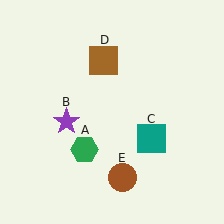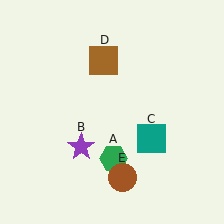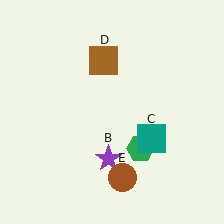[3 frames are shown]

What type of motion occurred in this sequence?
The green hexagon (object A), purple star (object B) rotated counterclockwise around the center of the scene.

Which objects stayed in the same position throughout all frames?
Teal square (object C) and brown square (object D) and brown circle (object E) remained stationary.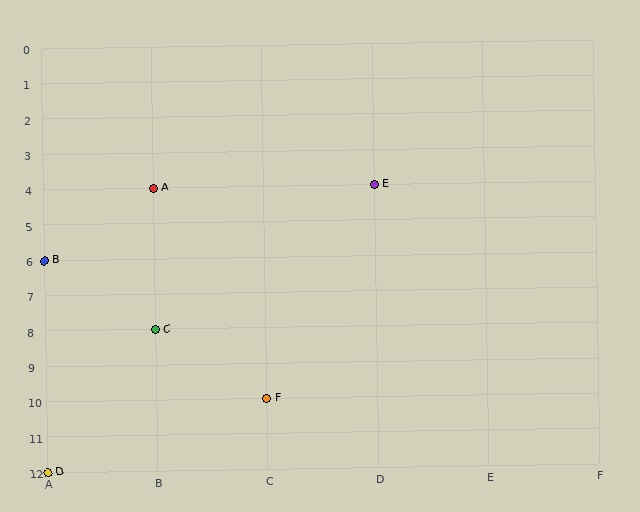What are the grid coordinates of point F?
Point F is at grid coordinates (C, 10).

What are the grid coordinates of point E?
Point E is at grid coordinates (D, 4).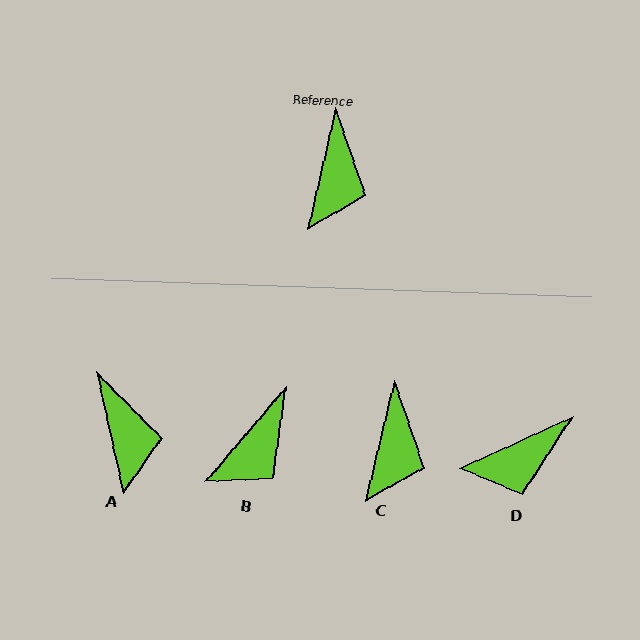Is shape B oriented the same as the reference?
No, it is off by about 27 degrees.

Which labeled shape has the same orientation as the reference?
C.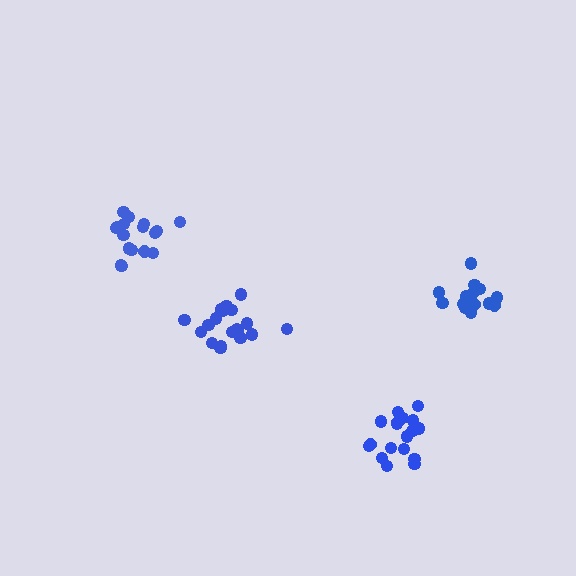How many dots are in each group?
Group 1: 18 dots, Group 2: 19 dots, Group 3: 15 dots, Group 4: 17 dots (69 total).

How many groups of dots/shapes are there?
There are 4 groups.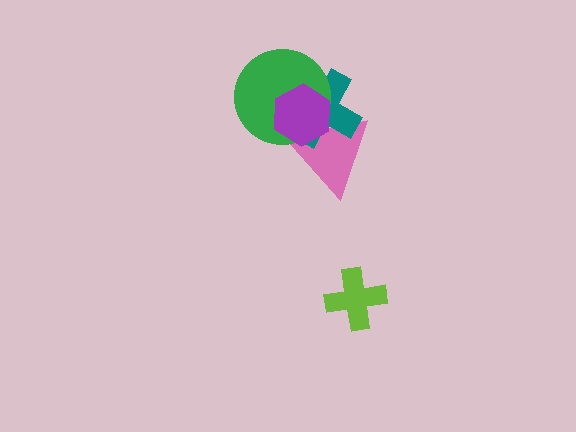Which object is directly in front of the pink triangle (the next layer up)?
The teal cross is directly in front of the pink triangle.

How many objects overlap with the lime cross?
0 objects overlap with the lime cross.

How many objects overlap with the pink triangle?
3 objects overlap with the pink triangle.